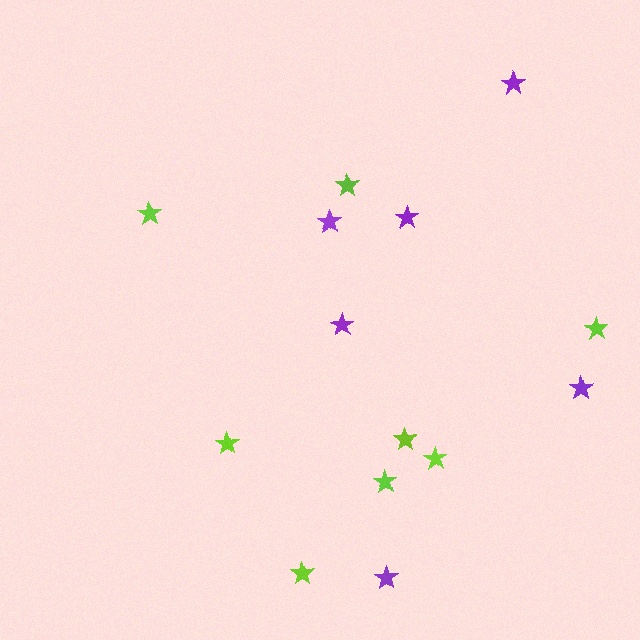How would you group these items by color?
There are 2 groups: one group of purple stars (6) and one group of lime stars (8).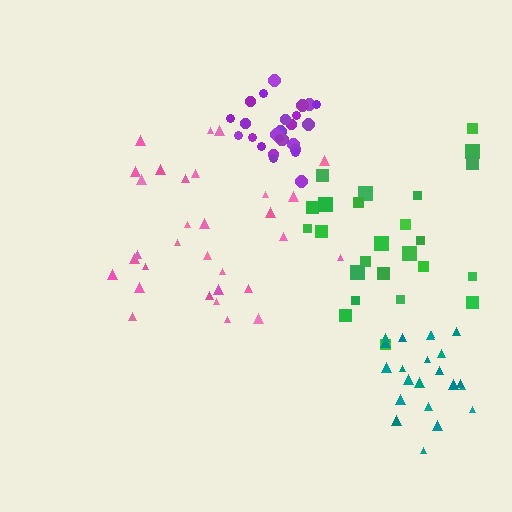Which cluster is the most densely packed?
Purple.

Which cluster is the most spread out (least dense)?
Green.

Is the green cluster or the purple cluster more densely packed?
Purple.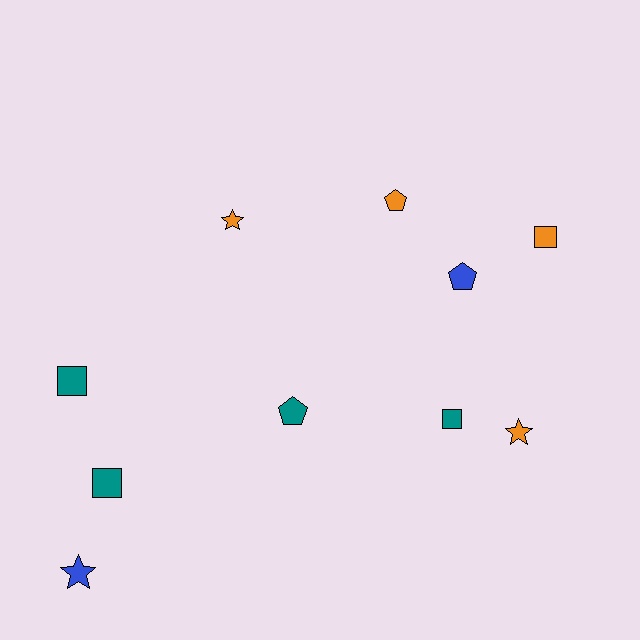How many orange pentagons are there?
There is 1 orange pentagon.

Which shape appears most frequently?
Square, with 4 objects.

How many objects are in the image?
There are 10 objects.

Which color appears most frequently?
Orange, with 4 objects.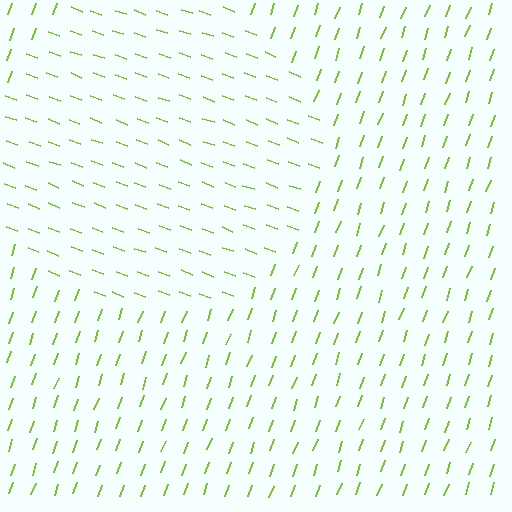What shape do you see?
I see a circle.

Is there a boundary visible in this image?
Yes, there is a texture boundary formed by a change in line orientation.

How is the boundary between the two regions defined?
The boundary is defined purely by a change in line orientation (approximately 89 degrees difference). All lines are the same color and thickness.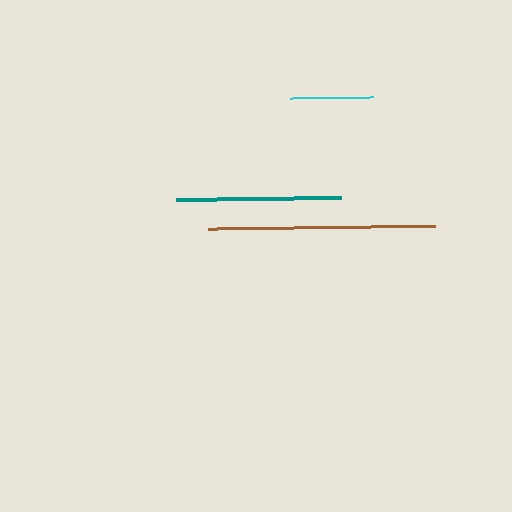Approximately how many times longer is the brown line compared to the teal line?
The brown line is approximately 1.4 times the length of the teal line.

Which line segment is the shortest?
The cyan line is the shortest at approximately 83 pixels.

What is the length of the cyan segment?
The cyan segment is approximately 83 pixels long.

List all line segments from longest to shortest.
From longest to shortest: brown, teal, cyan.